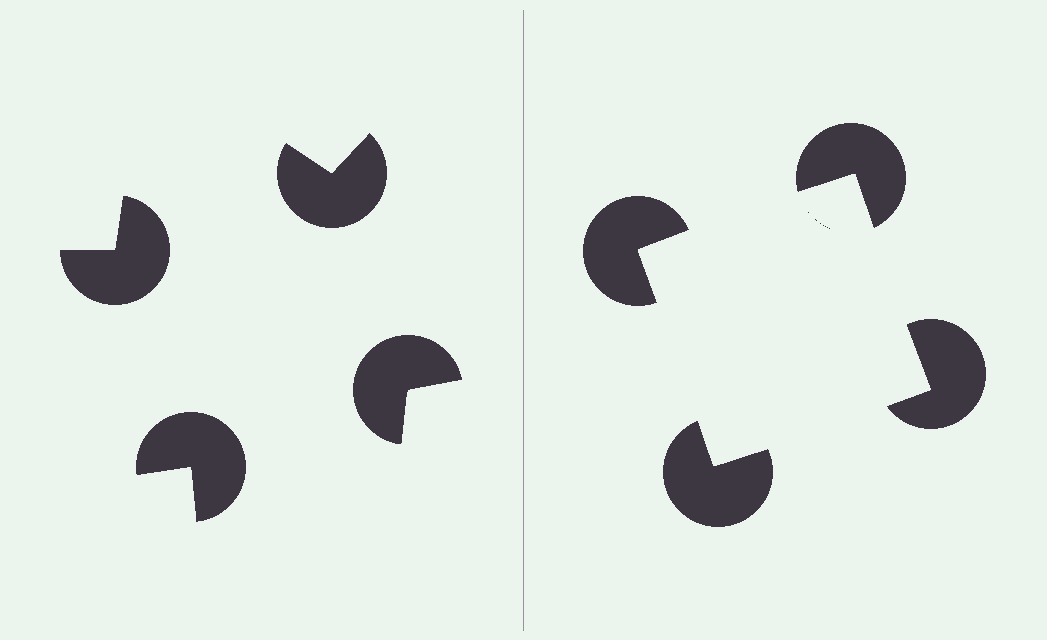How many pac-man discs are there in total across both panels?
8 — 4 on each side.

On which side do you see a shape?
An illusory square appears on the right side. On the left side the wedge cuts are rotated, so no coherent shape forms.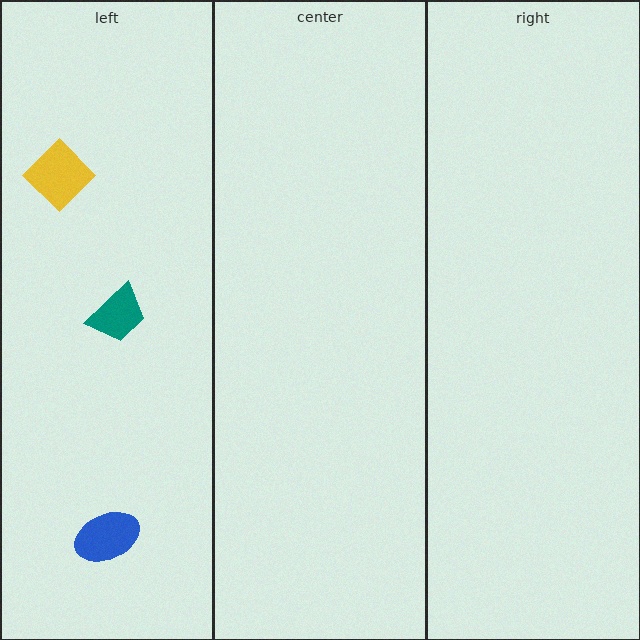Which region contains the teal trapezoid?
The left region.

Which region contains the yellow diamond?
The left region.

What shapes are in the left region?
The blue ellipse, the teal trapezoid, the yellow diamond.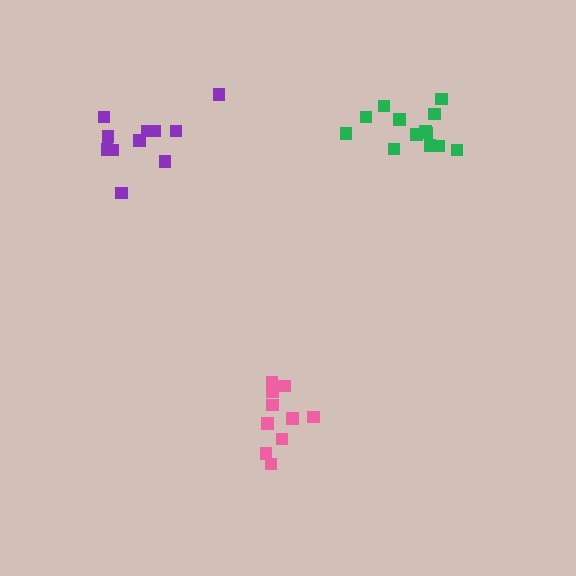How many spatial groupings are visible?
There are 3 spatial groupings.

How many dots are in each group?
Group 1: 10 dots, Group 2: 14 dots, Group 3: 11 dots (35 total).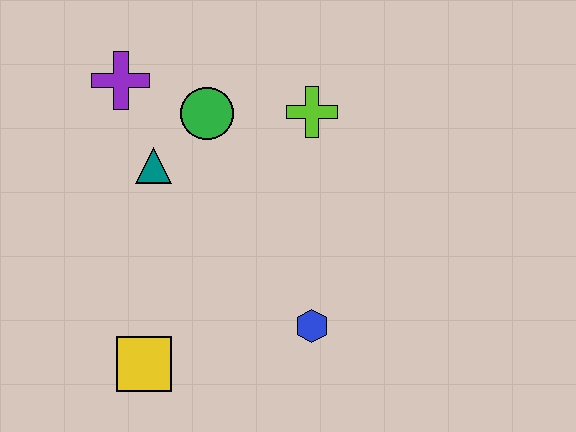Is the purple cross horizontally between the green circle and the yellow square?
No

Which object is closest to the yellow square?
The blue hexagon is closest to the yellow square.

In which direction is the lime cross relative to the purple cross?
The lime cross is to the right of the purple cross.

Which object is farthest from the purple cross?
The blue hexagon is farthest from the purple cross.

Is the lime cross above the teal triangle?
Yes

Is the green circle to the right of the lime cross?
No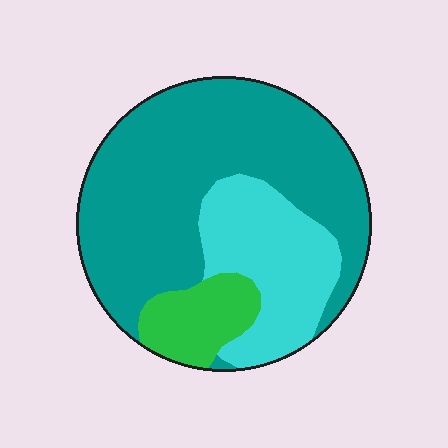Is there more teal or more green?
Teal.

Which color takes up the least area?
Green, at roughly 10%.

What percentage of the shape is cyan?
Cyan takes up about one quarter (1/4) of the shape.